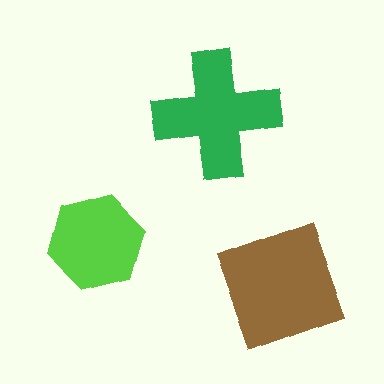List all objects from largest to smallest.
The brown square, the green cross, the lime hexagon.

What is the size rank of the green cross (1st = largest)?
2nd.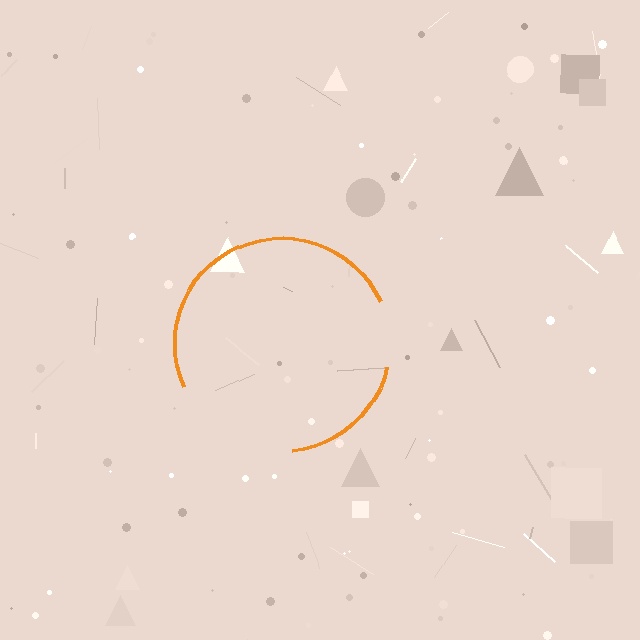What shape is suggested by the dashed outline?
The dashed outline suggests a circle.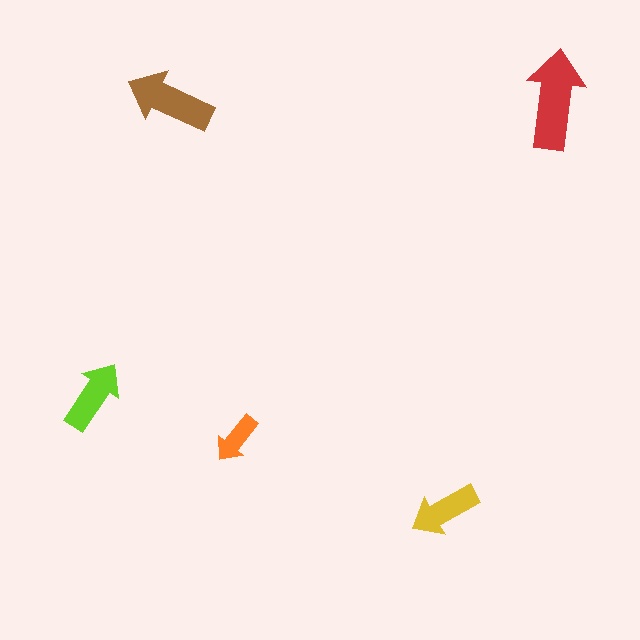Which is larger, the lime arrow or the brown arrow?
The brown one.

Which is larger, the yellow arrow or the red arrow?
The red one.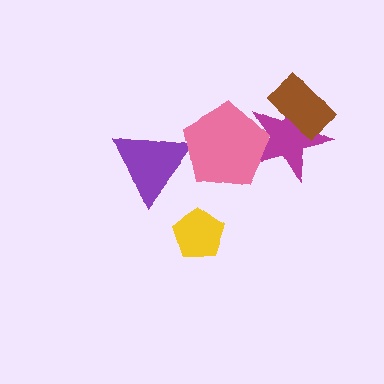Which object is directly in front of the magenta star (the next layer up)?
The brown rectangle is directly in front of the magenta star.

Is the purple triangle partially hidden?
Yes, it is partially covered by another shape.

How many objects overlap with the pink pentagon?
2 objects overlap with the pink pentagon.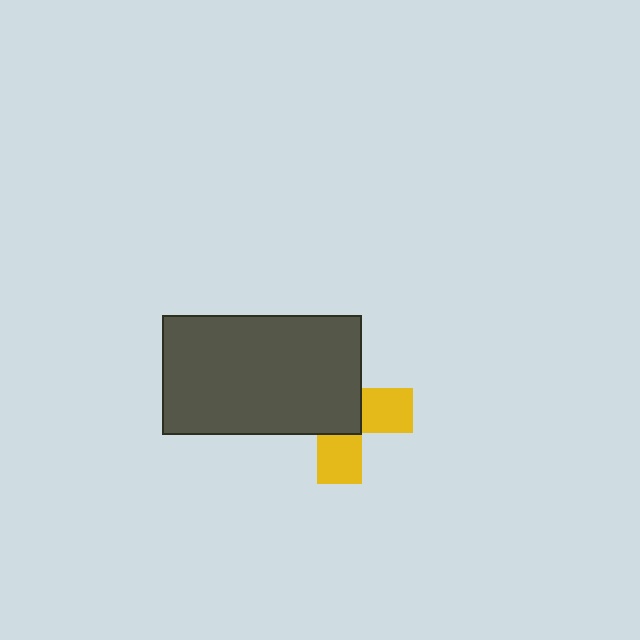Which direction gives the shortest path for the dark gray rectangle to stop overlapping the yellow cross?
Moving toward the upper-left gives the shortest separation.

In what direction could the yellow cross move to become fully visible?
The yellow cross could move toward the lower-right. That would shift it out from behind the dark gray rectangle entirely.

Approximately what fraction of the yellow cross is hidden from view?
Roughly 60% of the yellow cross is hidden behind the dark gray rectangle.